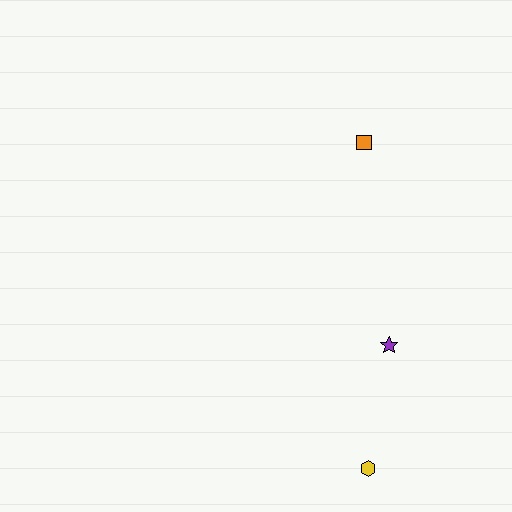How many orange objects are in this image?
There is 1 orange object.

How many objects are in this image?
There are 3 objects.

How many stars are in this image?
There is 1 star.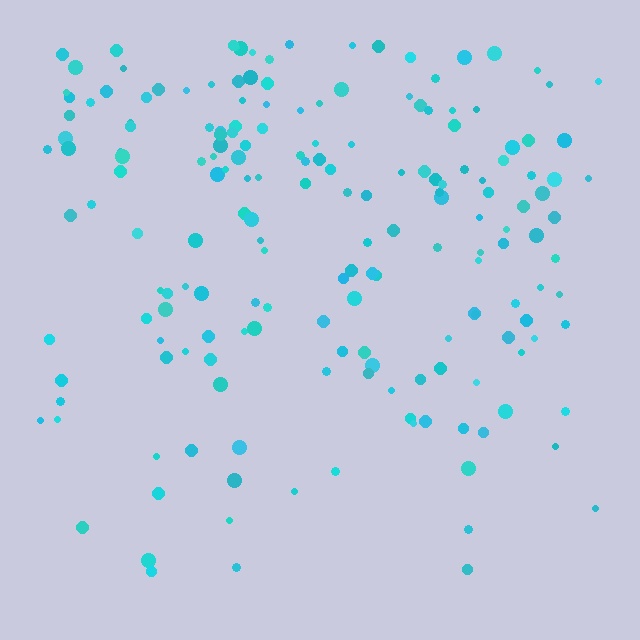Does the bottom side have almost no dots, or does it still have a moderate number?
Still a moderate number, just noticeably fewer than the top.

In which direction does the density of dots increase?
From bottom to top, with the top side densest.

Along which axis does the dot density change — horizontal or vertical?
Vertical.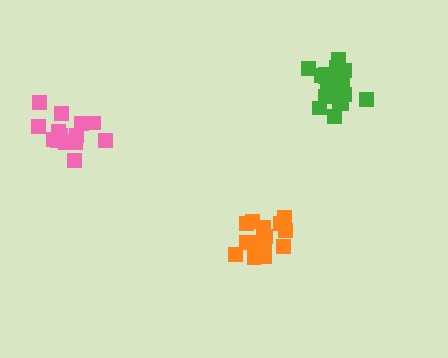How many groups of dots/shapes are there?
There are 3 groups.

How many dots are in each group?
Group 1: 19 dots, Group 2: 15 dots, Group 3: 15 dots (49 total).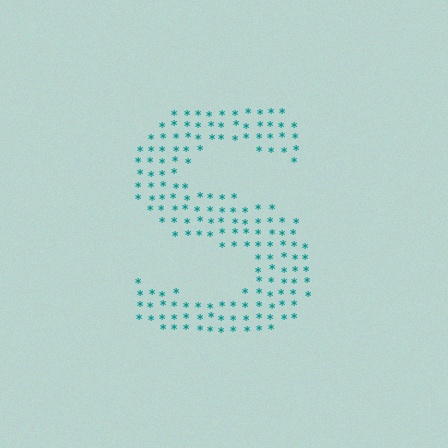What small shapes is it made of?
It is made of small asterisks.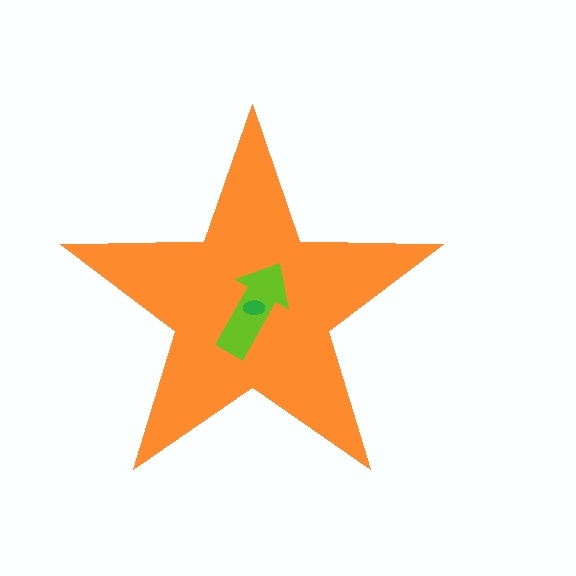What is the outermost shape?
The orange star.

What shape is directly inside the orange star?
The lime arrow.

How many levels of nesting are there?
3.